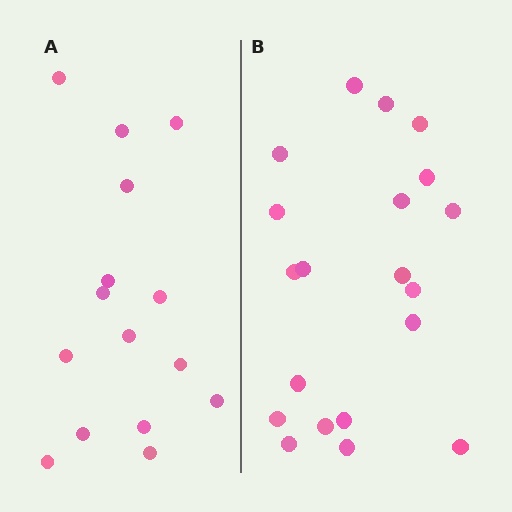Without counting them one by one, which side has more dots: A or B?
Region B (the right region) has more dots.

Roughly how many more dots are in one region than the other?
Region B has about 5 more dots than region A.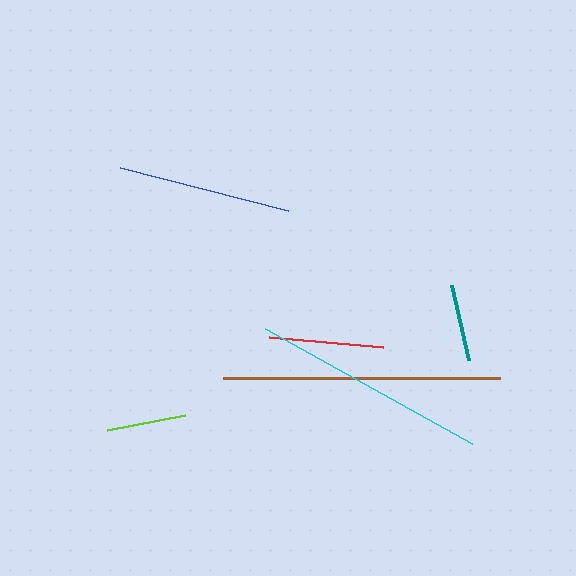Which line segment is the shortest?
The teal line is the shortest at approximately 77 pixels.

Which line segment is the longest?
The brown line is the longest at approximately 277 pixels.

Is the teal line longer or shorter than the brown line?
The brown line is longer than the teal line.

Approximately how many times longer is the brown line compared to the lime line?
The brown line is approximately 3.5 times the length of the lime line.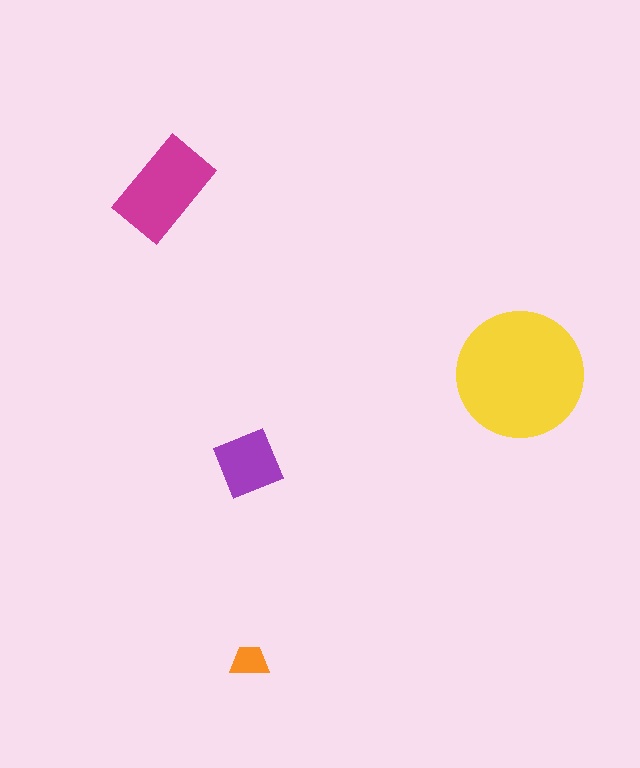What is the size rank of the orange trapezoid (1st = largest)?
4th.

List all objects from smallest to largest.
The orange trapezoid, the purple square, the magenta rectangle, the yellow circle.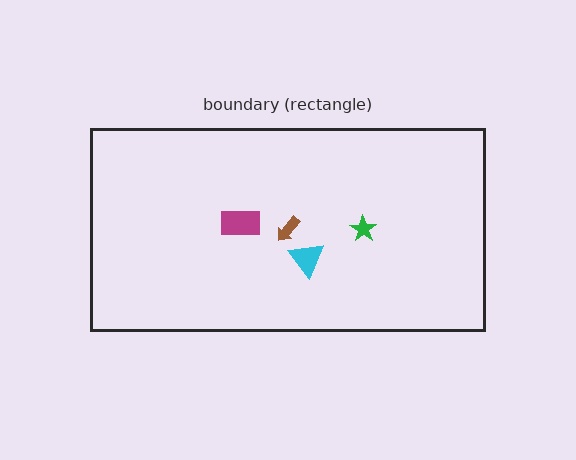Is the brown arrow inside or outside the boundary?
Inside.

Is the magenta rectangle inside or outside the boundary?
Inside.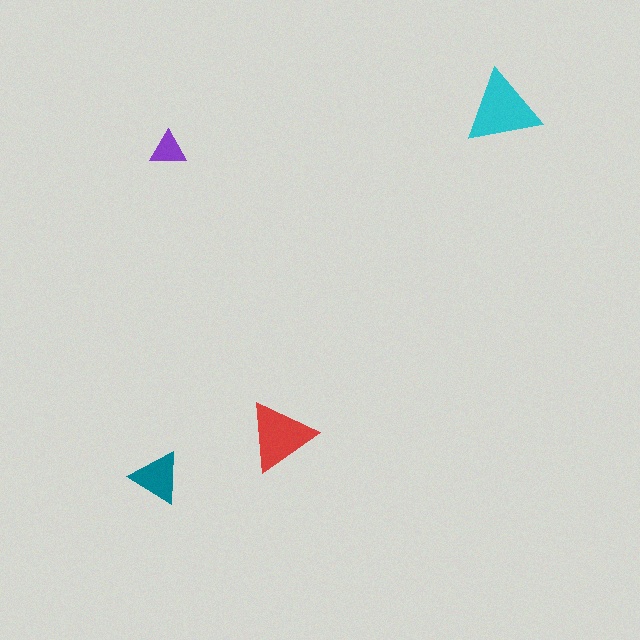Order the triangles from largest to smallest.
the cyan one, the red one, the teal one, the purple one.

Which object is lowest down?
The teal triangle is bottommost.